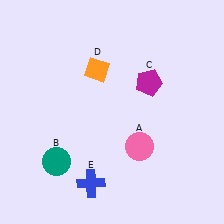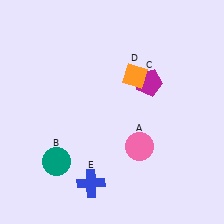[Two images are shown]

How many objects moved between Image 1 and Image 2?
1 object moved between the two images.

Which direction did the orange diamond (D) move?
The orange diamond (D) moved right.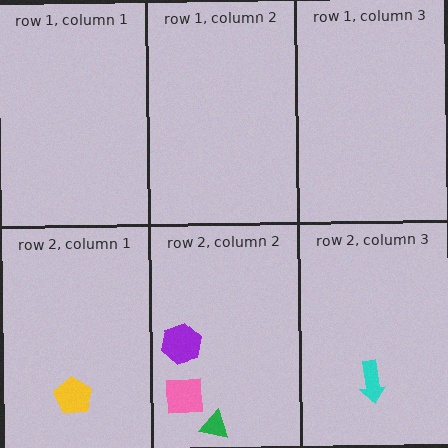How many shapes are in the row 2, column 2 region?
3.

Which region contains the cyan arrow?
The row 2, column 3 region.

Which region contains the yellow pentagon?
The row 2, column 1 region.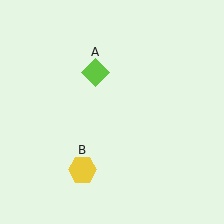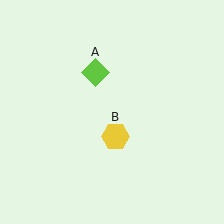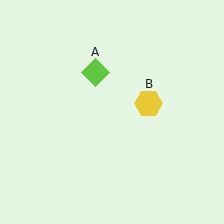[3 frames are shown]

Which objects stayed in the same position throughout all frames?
Lime diamond (object A) remained stationary.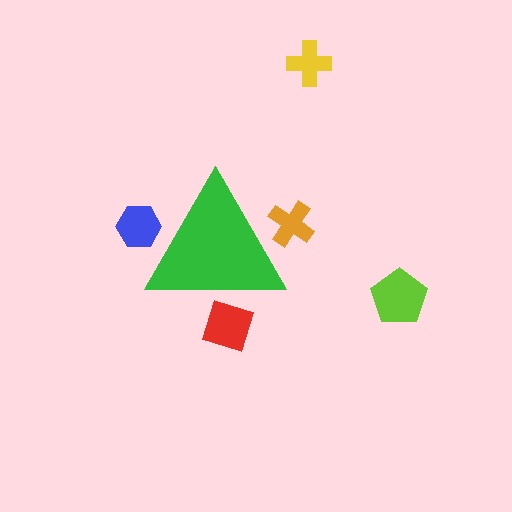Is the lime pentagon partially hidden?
No, the lime pentagon is fully visible.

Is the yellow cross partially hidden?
No, the yellow cross is fully visible.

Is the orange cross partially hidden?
Yes, the orange cross is partially hidden behind the green triangle.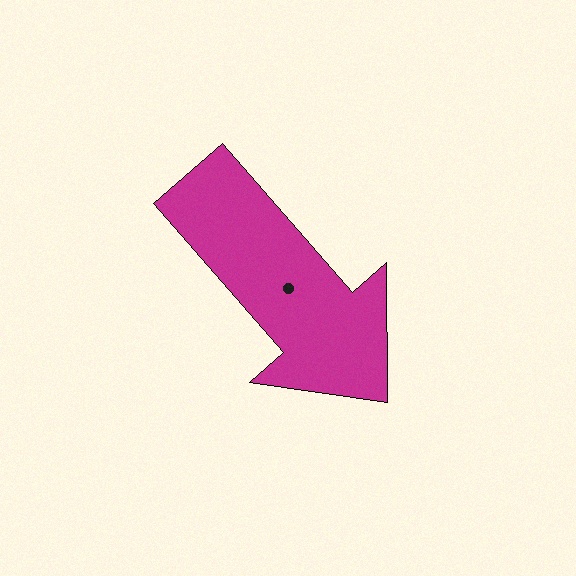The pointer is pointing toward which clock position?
Roughly 5 o'clock.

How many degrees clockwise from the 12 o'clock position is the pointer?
Approximately 139 degrees.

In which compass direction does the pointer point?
Southeast.